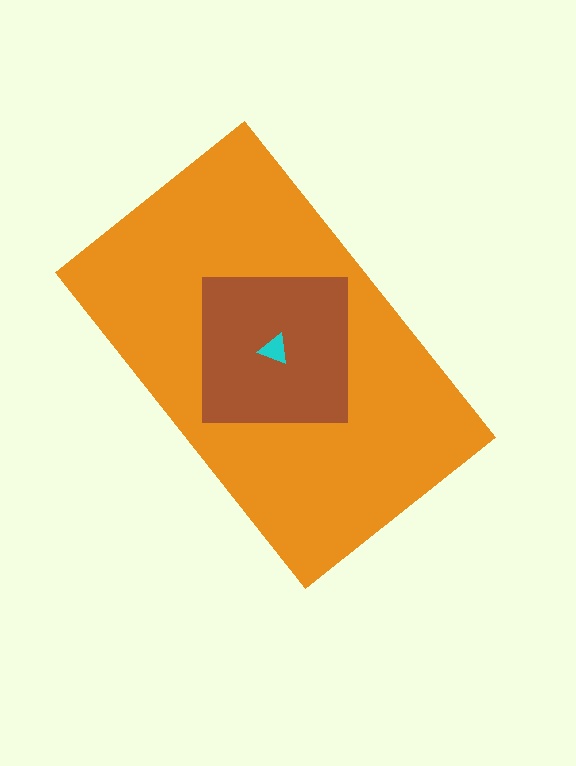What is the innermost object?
The cyan triangle.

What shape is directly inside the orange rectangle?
The brown square.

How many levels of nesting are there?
3.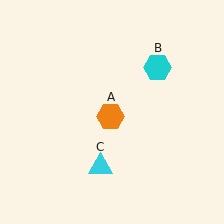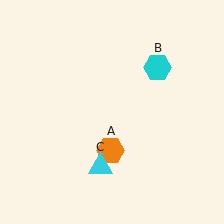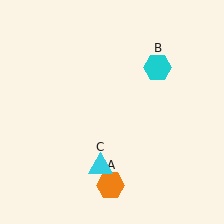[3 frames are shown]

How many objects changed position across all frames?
1 object changed position: orange hexagon (object A).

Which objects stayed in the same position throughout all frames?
Cyan hexagon (object B) and cyan triangle (object C) remained stationary.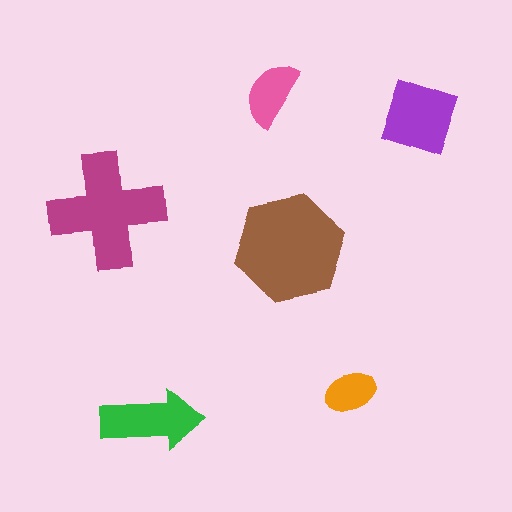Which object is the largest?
The brown hexagon.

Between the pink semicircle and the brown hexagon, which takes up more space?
The brown hexagon.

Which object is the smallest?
The orange ellipse.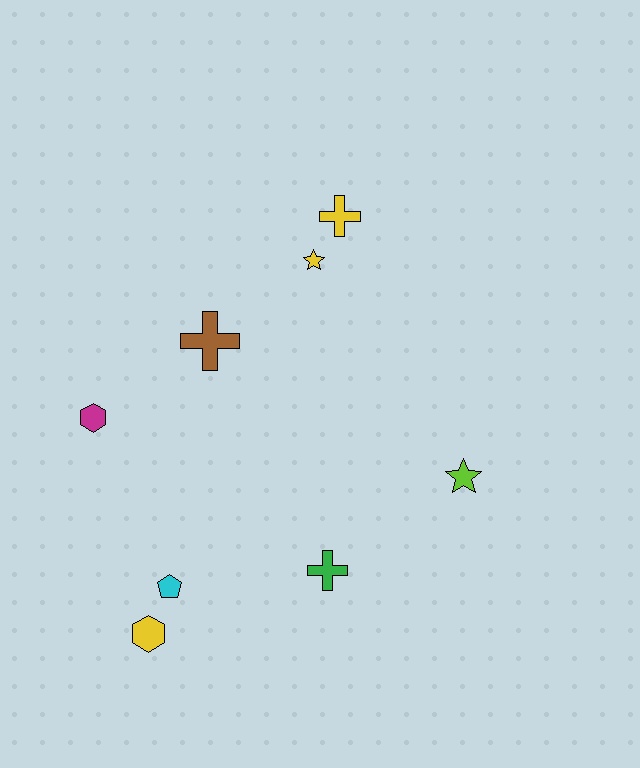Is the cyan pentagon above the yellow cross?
No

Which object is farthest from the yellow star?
The yellow hexagon is farthest from the yellow star.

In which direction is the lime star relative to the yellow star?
The lime star is below the yellow star.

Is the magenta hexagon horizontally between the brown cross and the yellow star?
No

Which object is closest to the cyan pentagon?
The yellow hexagon is closest to the cyan pentagon.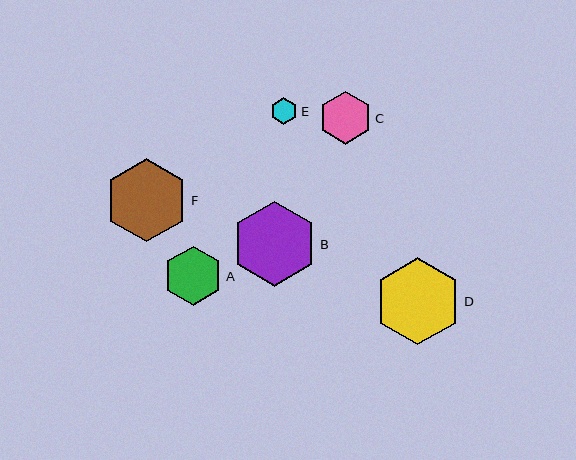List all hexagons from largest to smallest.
From largest to smallest: D, B, F, A, C, E.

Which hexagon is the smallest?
Hexagon E is the smallest with a size of approximately 27 pixels.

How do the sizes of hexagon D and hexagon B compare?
Hexagon D and hexagon B are approximately the same size.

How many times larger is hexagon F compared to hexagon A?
Hexagon F is approximately 1.4 times the size of hexagon A.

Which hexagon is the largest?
Hexagon D is the largest with a size of approximately 87 pixels.